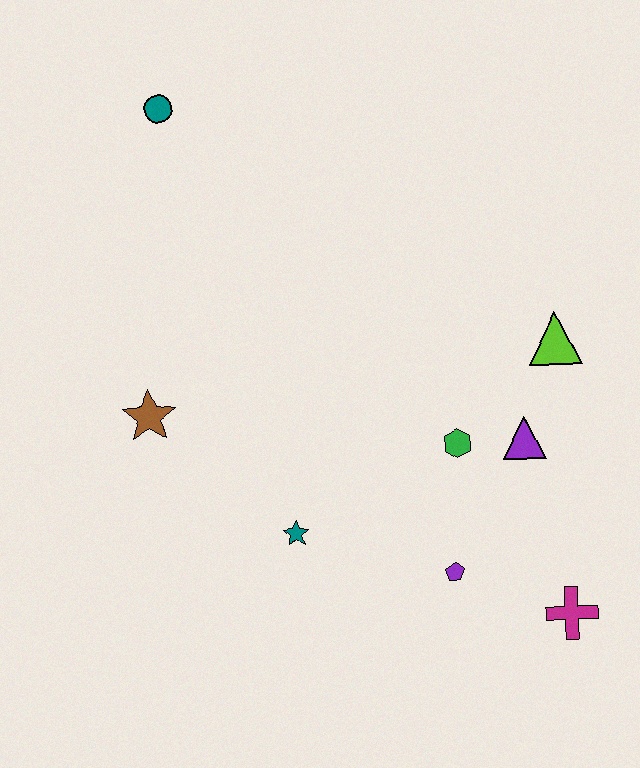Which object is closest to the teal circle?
The brown star is closest to the teal circle.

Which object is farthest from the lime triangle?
The teal circle is farthest from the lime triangle.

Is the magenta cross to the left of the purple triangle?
No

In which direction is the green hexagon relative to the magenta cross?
The green hexagon is above the magenta cross.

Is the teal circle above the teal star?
Yes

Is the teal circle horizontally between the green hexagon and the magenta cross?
No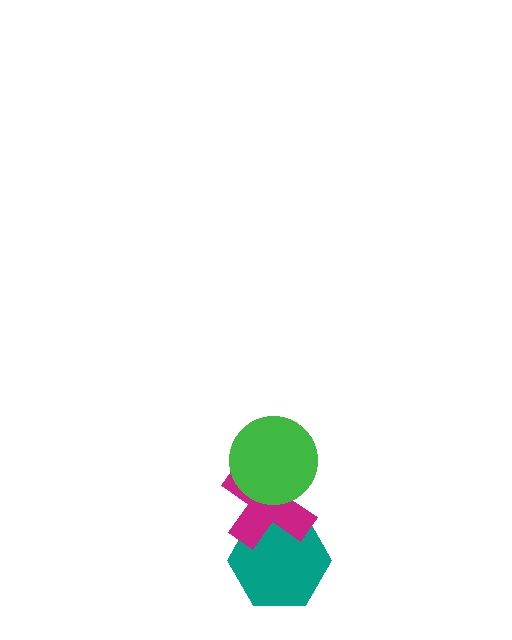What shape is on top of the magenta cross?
The green circle is on top of the magenta cross.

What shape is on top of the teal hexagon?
The magenta cross is on top of the teal hexagon.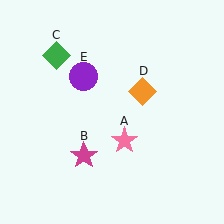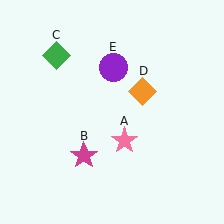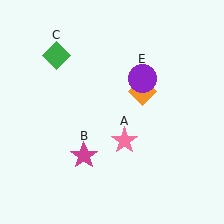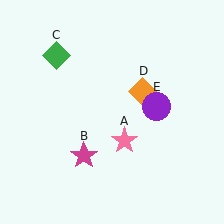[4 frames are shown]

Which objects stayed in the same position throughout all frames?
Pink star (object A) and magenta star (object B) and green diamond (object C) and orange diamond (object D) remained stationary.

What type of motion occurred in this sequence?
The purple circle (object E) rotated clockwise around the center of the scene.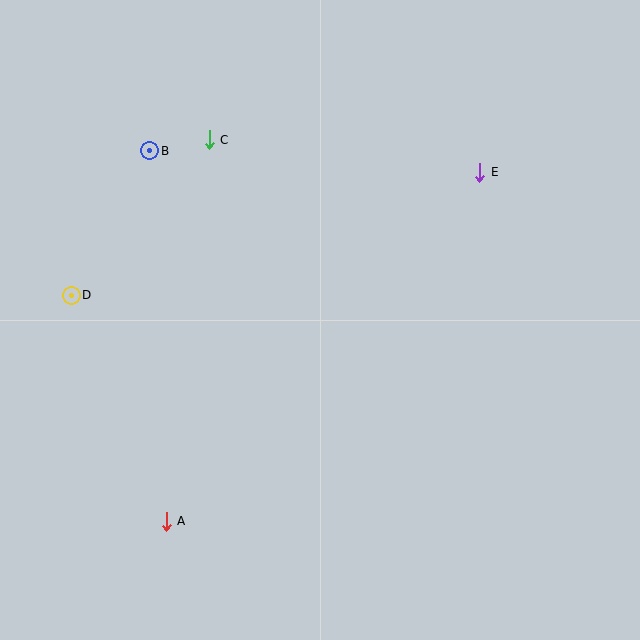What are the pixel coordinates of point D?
Point D is at (71, 295).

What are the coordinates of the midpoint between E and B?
The midpoint between E and B is at (315, 162).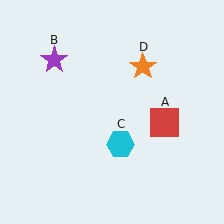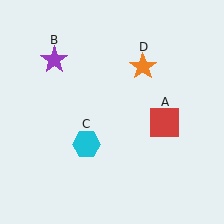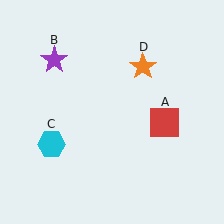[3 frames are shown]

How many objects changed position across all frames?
1 object changed position: cyan hexagon (object C).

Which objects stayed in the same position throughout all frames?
Red square (object A) and purple star (object B) and orange star (object D) remained stationary.